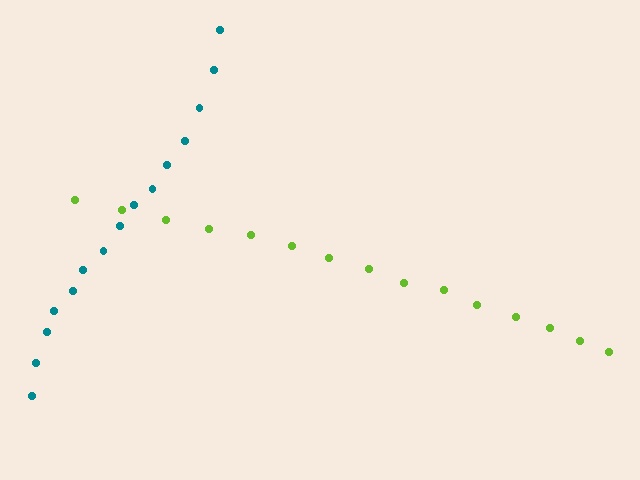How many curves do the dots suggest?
There are 2 distinct paths.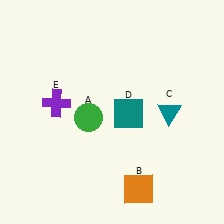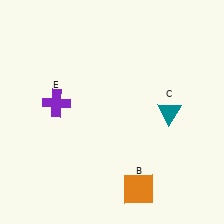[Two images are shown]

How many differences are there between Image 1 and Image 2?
There are 2 differences between the two images.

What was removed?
The green circle (A), the teal square (D) were removed in Image 2.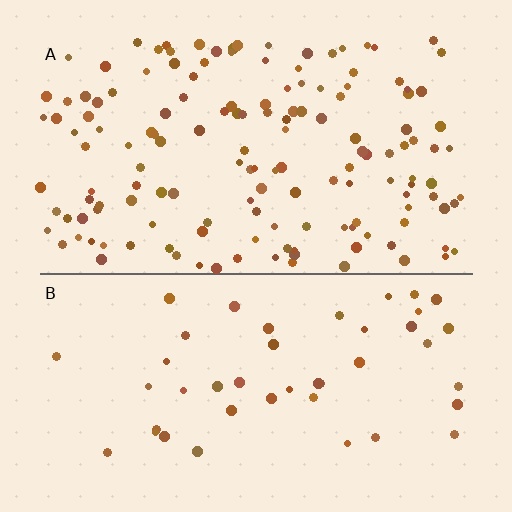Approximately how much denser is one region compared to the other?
Approximately 3.3× — region A over region B.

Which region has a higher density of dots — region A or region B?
A (the top).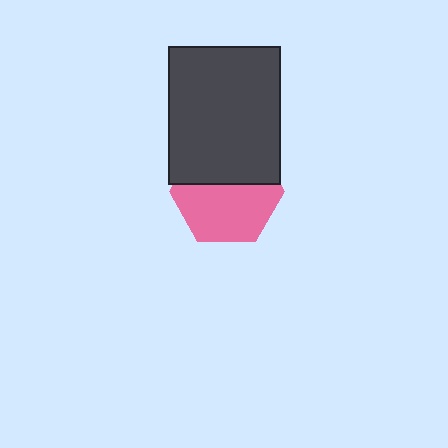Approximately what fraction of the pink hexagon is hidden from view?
Roughly 42% of the pink hexagon is hidden behind the dark gray rectangle.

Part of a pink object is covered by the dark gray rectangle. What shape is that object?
It is a hexagon.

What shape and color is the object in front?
The object in front is a dark gray rectangle.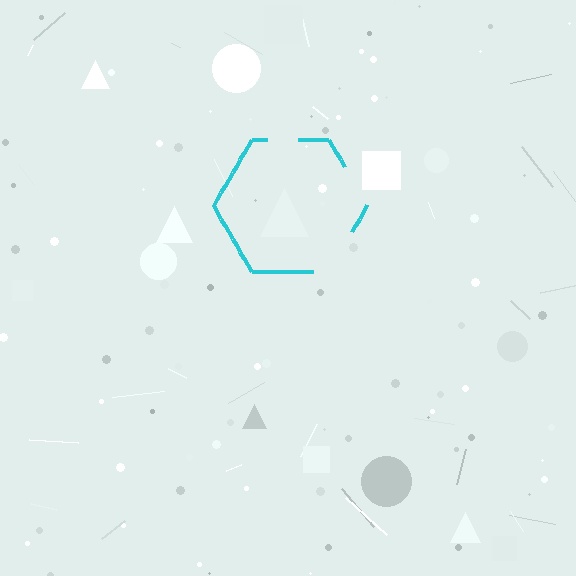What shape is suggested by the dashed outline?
The dashed outline suggests a hexagon.